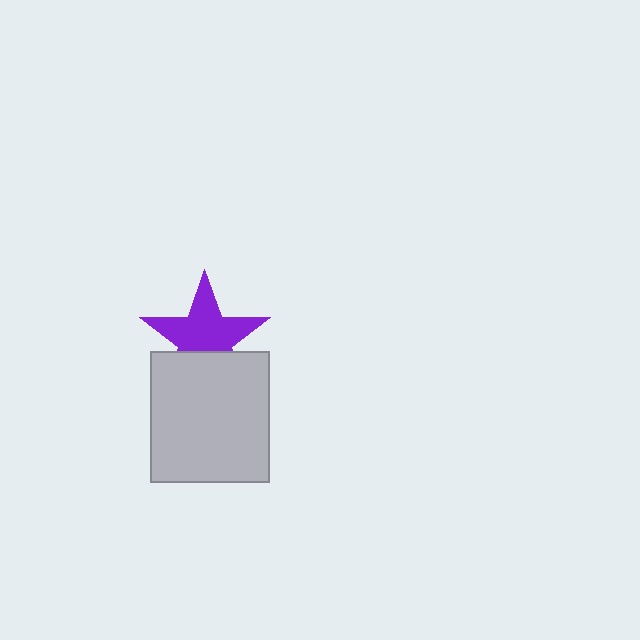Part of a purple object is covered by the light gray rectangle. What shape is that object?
It is a star.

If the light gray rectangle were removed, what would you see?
You would see the complete purple star.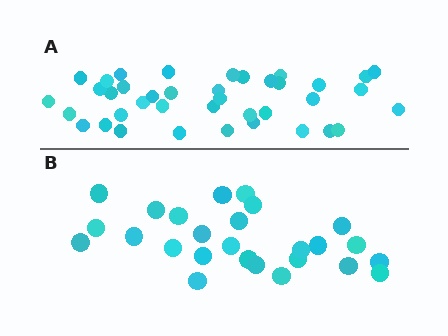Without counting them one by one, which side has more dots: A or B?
Region A (the top region) has more dots.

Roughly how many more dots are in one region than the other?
Region A has approximately 15 more dots than region B.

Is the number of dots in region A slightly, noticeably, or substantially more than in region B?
Region A has substantially more. The ratio is roughly 1.5 to 1.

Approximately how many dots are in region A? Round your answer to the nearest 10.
About 40 dots. (The exact count is 39, which rounds to 40.)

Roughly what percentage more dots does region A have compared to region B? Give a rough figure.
About 50% more.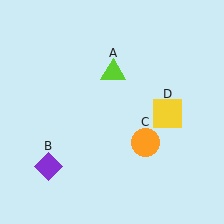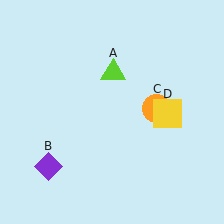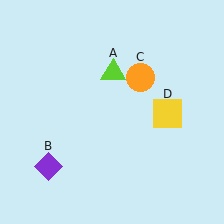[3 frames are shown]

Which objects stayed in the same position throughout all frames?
Lime triangle (object A) and purple diamond (object B) and yellow square (object D) remained stationary.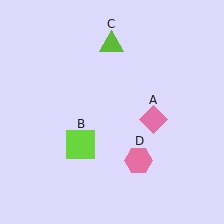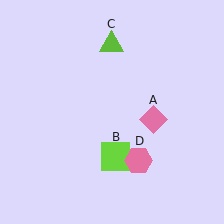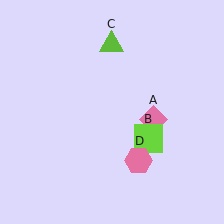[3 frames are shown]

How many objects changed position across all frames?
1 object changed position: lime square (object B).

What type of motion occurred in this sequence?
The lime square (object B) rotated counterclockwise around the center of the scene.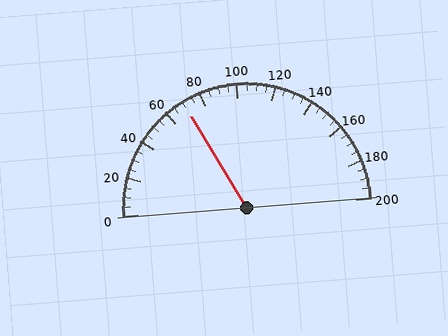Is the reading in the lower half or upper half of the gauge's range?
The reading is in the lower half of the range (0 to 200).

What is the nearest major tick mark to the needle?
The nearest major tick mark is 80.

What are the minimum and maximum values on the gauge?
The gauge ranges from 0 to 200.